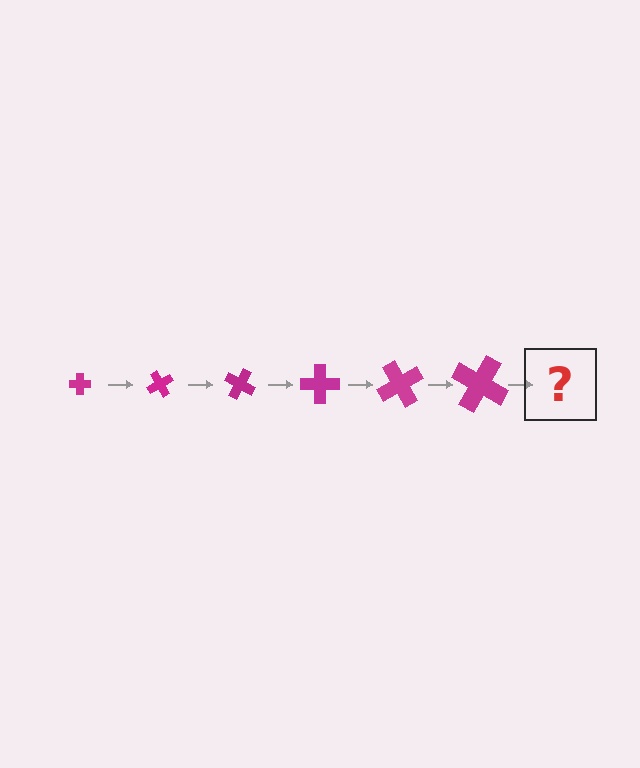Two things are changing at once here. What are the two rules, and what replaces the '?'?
The two rules are that the cross grows larger each step and it rotates 60 degrees each step. The '?' should be a cross, larger than the previous one and rotated 360 degrees from the start.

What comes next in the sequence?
The next element should be a cross, larger than the previous one and rotated 360 degrees from the start.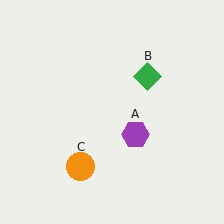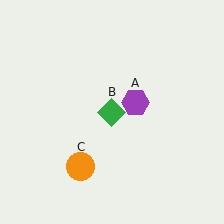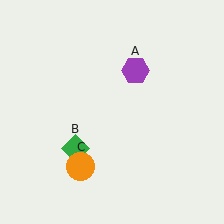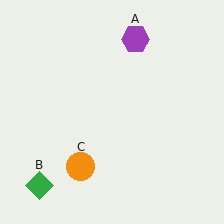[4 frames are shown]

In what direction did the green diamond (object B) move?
The green diamond (object B) moved down and to the left.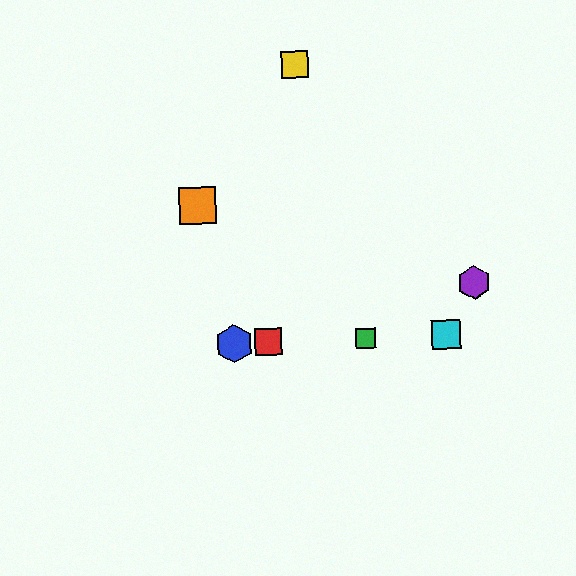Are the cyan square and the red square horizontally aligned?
Yes, both are at y≈335.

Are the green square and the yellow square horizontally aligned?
No, the green square is at y≈338 and the yellow square is at y≈65.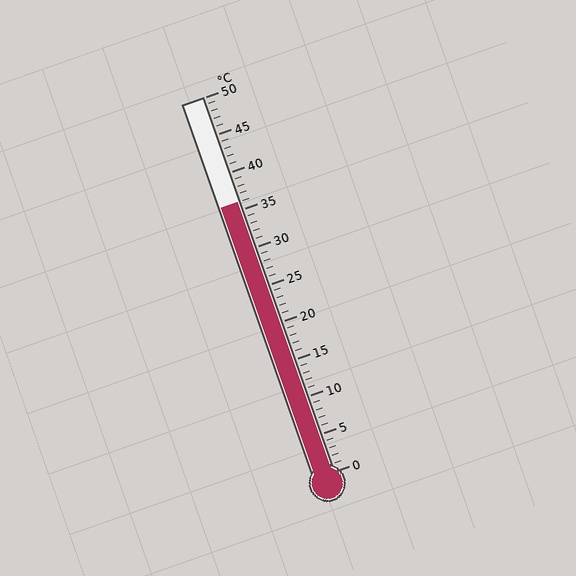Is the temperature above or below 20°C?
The temperature is above 20°C.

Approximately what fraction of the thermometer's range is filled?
The thermometer is filled to approximately 70% of its range.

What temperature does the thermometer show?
The thermometer shows approximately 36°C.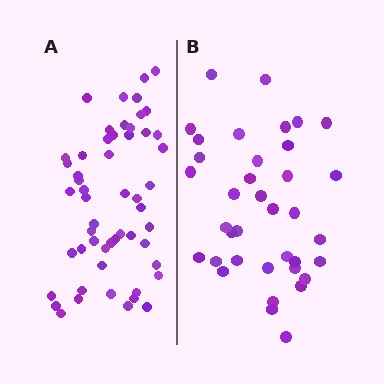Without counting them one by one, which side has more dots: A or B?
Region A (the left region) has more dots.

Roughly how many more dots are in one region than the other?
Region A has approximately 15 more dots than region B.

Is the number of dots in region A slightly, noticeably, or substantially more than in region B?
Region A has substantially more. The ratio is roughly 1.5 to 1.